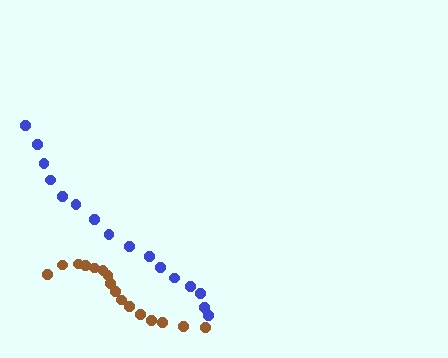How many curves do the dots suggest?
There are 2 distinct paths.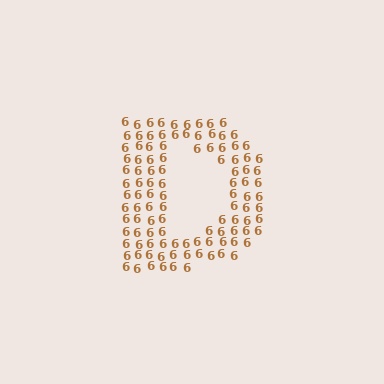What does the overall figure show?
The overall figure shows the letter D.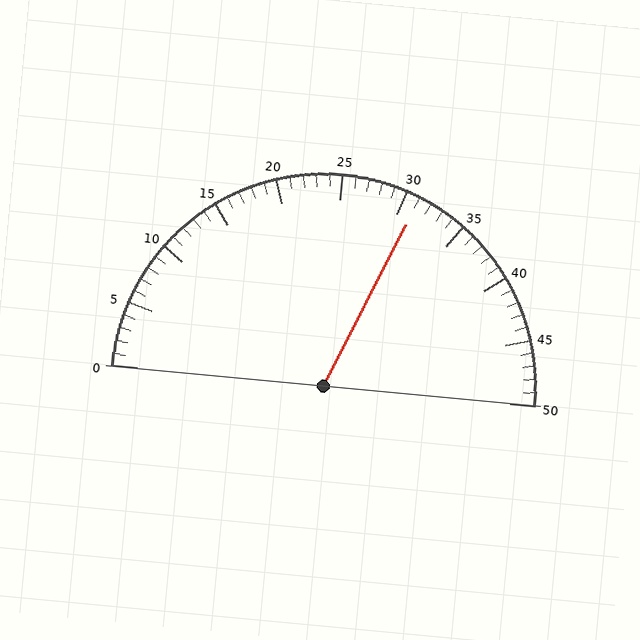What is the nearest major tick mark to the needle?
The nearest major tick mark is 30.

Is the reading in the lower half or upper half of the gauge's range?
The reading is in the upper half of the range (0 to 50).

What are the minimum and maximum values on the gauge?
The gauge ranges from 0 to 50.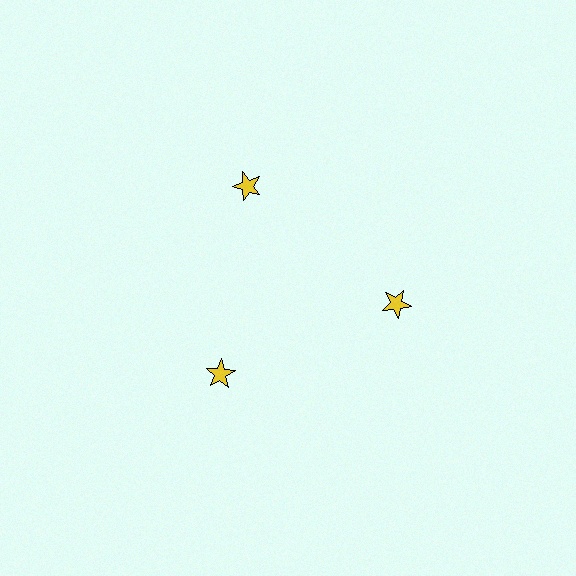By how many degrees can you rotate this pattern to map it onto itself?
The pattern maps onto itself every 120 degrees of rotation.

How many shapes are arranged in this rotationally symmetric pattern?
There are 3 shapes, arranged in 3 groups of 1.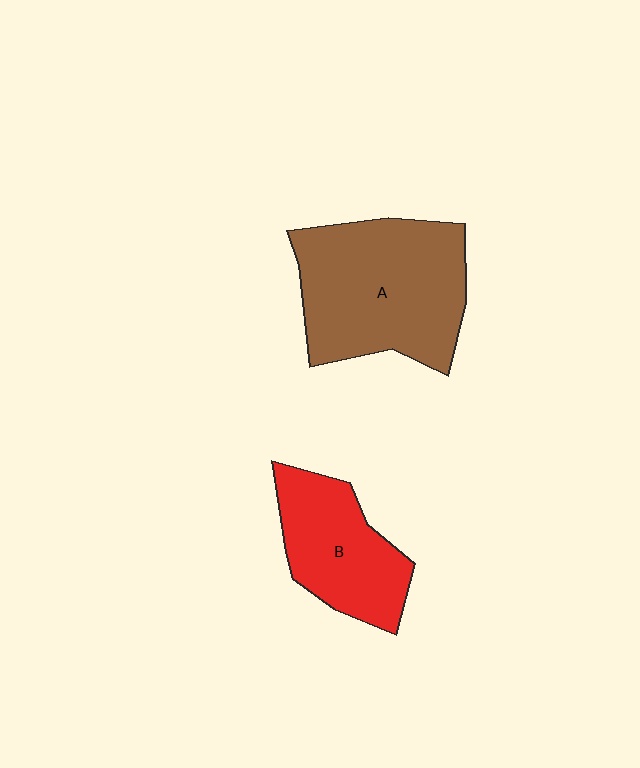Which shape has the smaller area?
Shape B (red).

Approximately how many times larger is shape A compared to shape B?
Approximately 1.6 times.